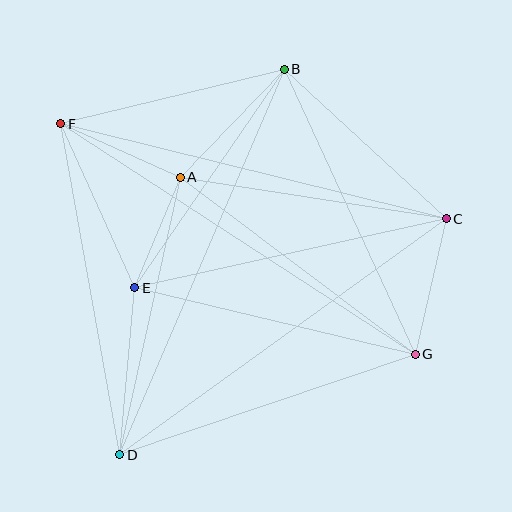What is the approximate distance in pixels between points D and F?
The distance between D and F is approximately 336 pixels.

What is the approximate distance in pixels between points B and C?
The distance between B and C is approximately 220 pixels.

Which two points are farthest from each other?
Points F and G are farthest from each other.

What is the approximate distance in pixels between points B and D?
The distance between B and D is approximately 419 pixels.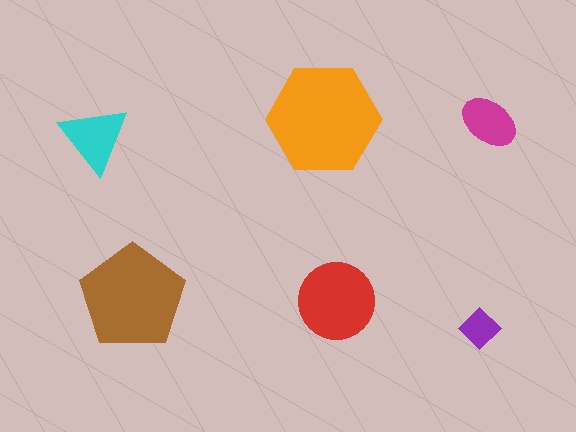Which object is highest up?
The orange hexagon is topmost.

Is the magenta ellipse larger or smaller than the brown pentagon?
Smaller.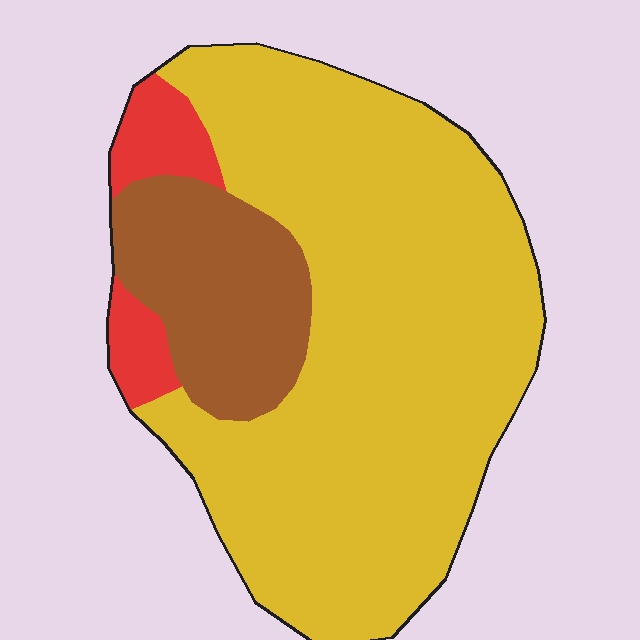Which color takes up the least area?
Red, at roughly 10%.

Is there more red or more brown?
Brown.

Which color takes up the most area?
Yellow, at roughly 75%.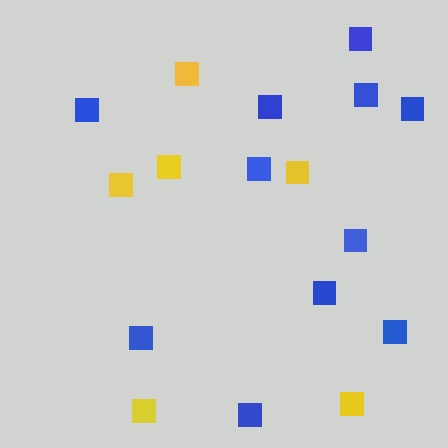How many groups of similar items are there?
There are 2 groups: one group of yellow squares (6) and one group of blue squares (11).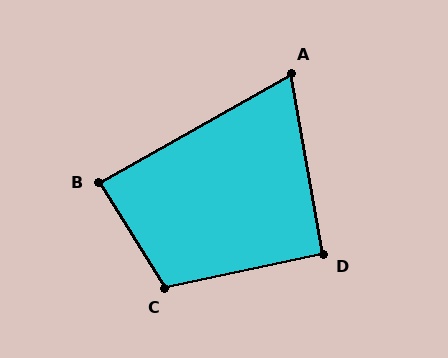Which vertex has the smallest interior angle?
A, at approximately 71 degrees.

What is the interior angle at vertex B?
Approximately 88 degrees (approximately right).